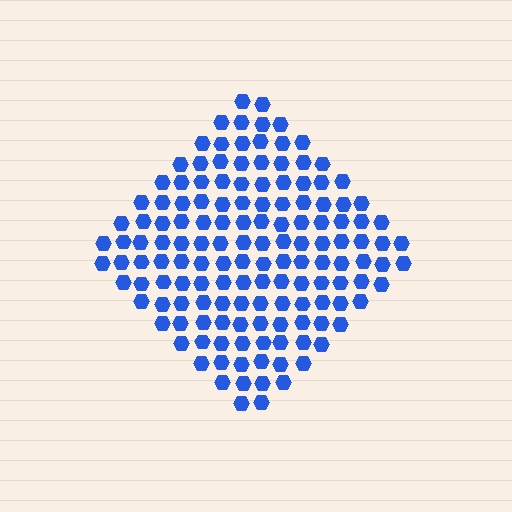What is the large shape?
The large shape is a diamond.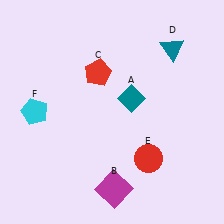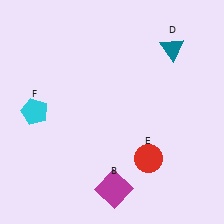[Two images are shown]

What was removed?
The red pentagon (C), the teal diamond (A) were removed in Image 2.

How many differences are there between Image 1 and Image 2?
There are 2 differences between the two images.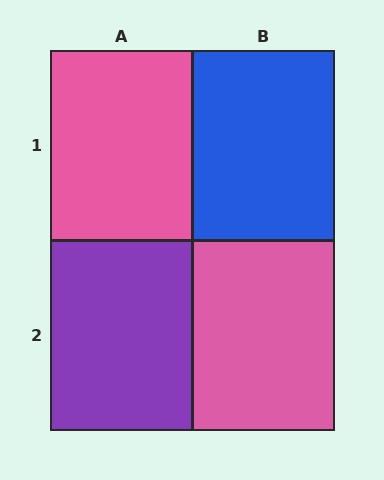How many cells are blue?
1 cell is blue.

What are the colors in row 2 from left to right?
Purple, pink.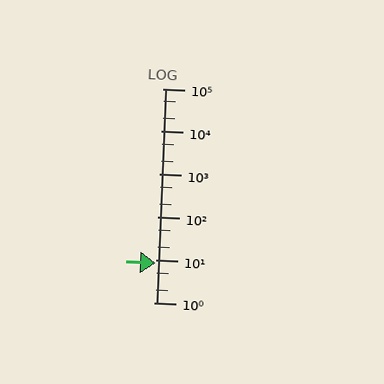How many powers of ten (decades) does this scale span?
The scale spans 5 decades, from 1 to 100000.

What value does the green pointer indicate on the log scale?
The pointer indicates approximately 8.4.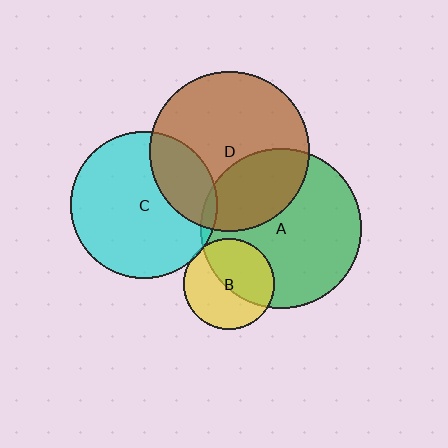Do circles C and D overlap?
Yes.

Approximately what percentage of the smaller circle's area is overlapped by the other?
Approximately 25%.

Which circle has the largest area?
Circle A (green).